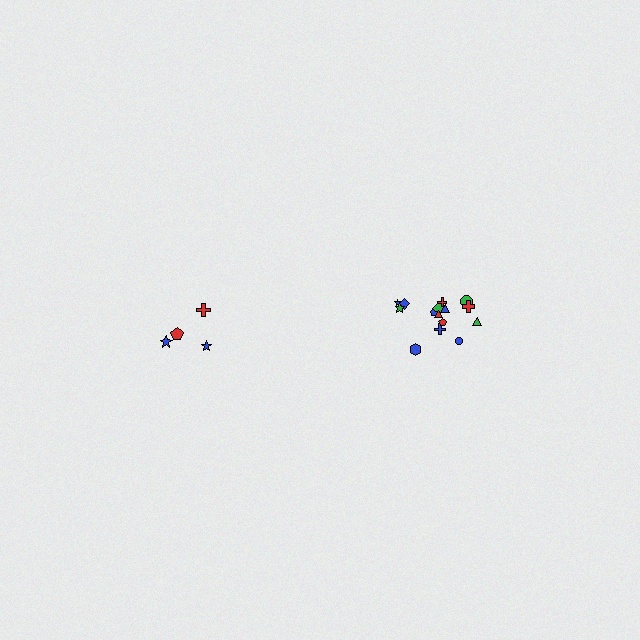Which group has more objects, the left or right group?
The right group.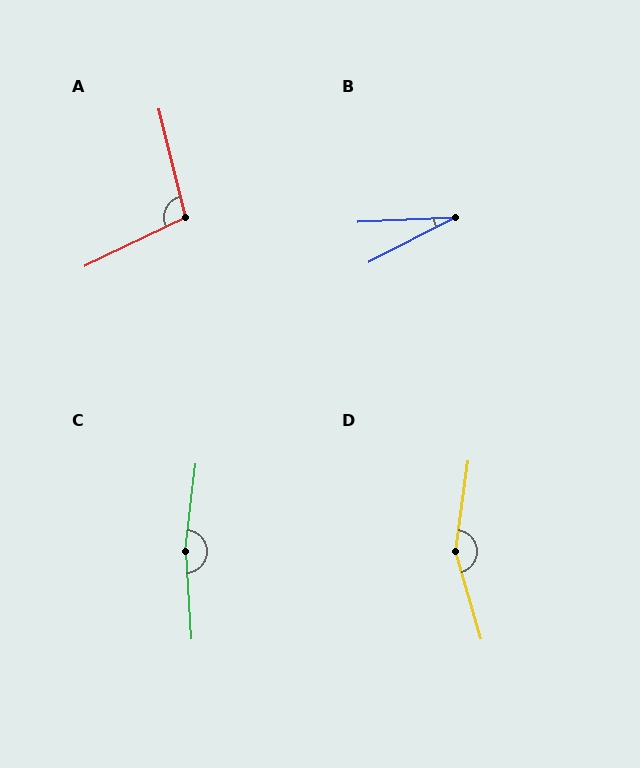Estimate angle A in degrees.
Approximately 102 degrees.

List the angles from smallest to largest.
B (24°), A (102°), D (156°), C (170°).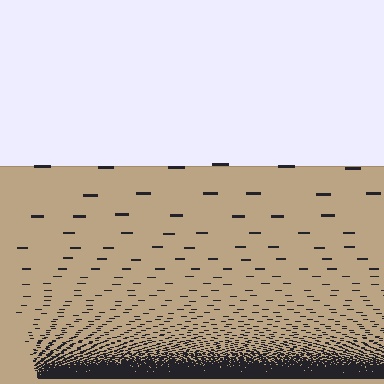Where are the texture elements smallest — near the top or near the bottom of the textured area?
Near the bottom.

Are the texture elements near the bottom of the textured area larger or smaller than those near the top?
Smaller. The gradient is inverted — elements near the bottom are smaller and denser.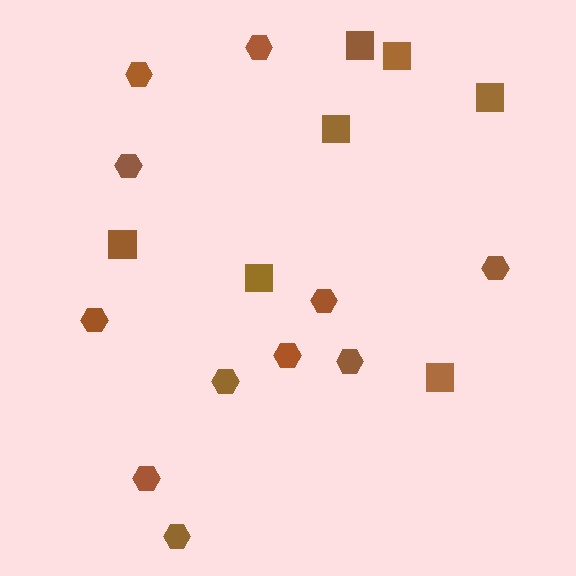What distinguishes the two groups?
There are 2 groups: one group of hexagons (11) and one group of squares (7).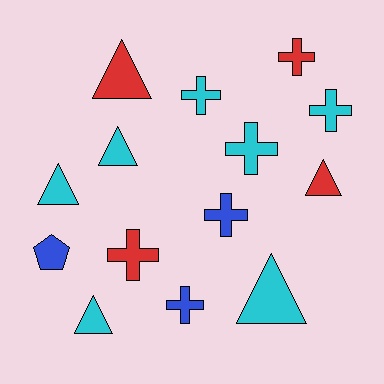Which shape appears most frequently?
Cross, with 7 objects.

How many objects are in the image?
There are 14 objects.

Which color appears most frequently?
Cyan, with 7 objects.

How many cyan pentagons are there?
There are no cyan pentagons.